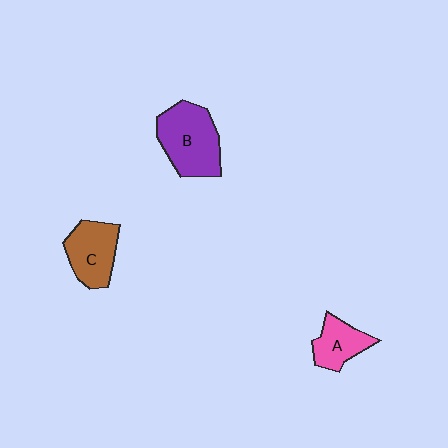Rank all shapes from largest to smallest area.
From largest to smallest: B (purple), C (brown), A (pink).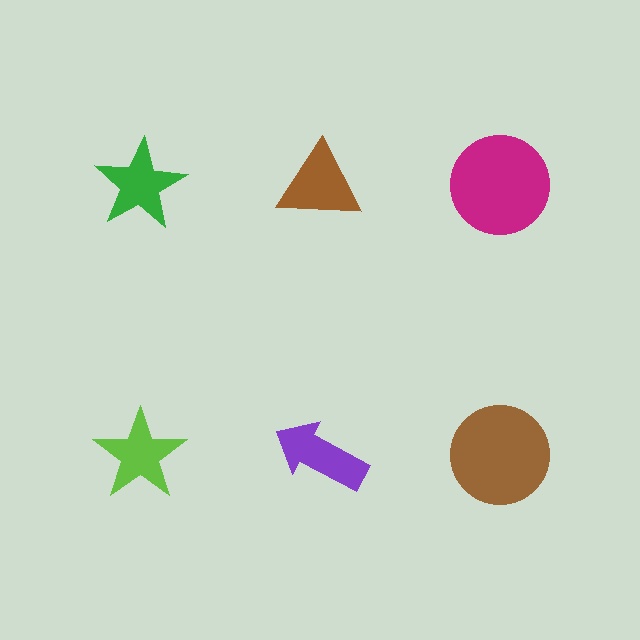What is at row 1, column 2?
A brown triangle.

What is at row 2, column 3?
A brown circle.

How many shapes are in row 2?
3 shapes.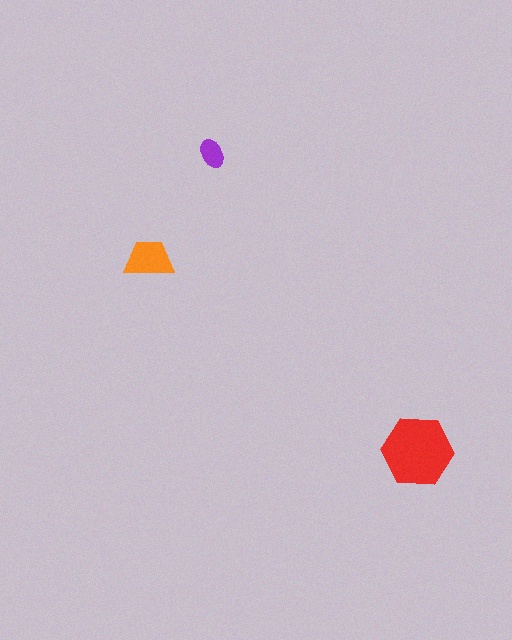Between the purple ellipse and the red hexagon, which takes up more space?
The red hexagon.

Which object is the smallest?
The purple ellipse.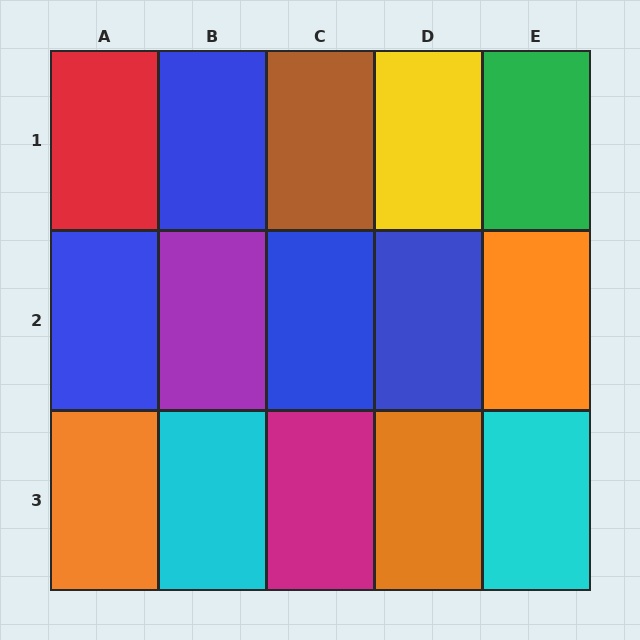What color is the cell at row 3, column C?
Magenta.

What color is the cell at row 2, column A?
Blue.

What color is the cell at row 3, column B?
Cyan.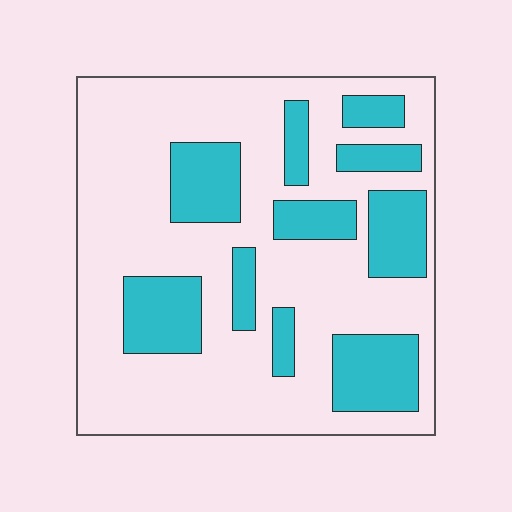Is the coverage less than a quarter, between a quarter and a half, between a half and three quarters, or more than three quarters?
Between a quarter and a half.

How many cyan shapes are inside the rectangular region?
10.